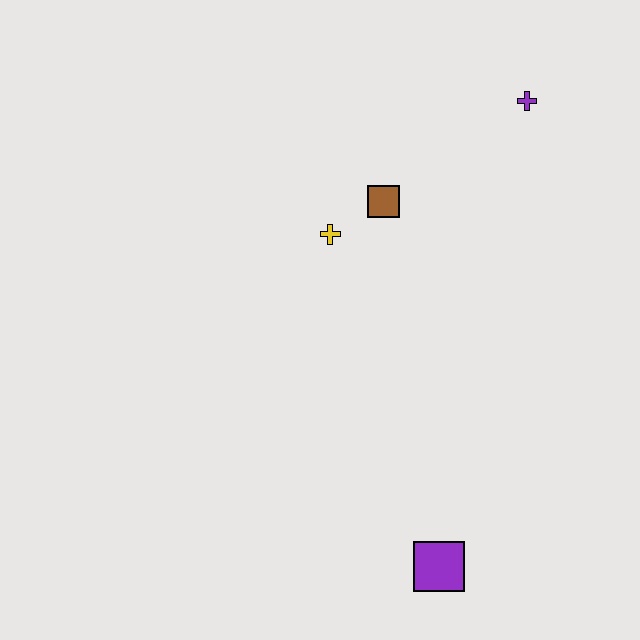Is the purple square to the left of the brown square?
No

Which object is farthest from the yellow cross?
The purple square is farthest from the yellow cross.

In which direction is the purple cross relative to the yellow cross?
The purple cross is to the right of the yellow cross.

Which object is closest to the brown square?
The yellow cross is closest to the brown square.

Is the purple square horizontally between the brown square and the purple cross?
Yes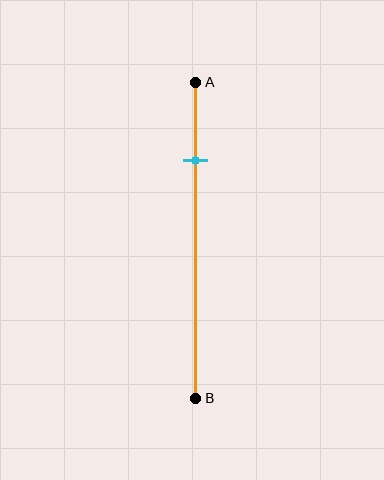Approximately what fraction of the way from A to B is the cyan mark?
The cyan mark is approximately 25% of the way from A to B.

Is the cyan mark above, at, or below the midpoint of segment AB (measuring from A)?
The cyan mark is above the midpoint of segment AB.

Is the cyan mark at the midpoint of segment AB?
No, the mark is at about 25% from A, not at the 50% midpoint.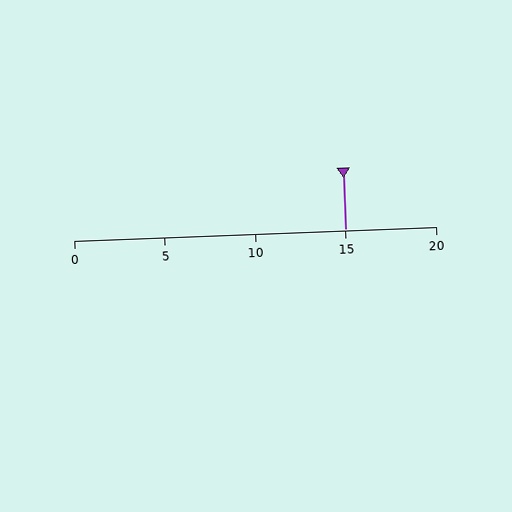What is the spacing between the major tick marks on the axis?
The major ticks are spaced 5 apart.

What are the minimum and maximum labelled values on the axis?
The axis runs from 0 to 20.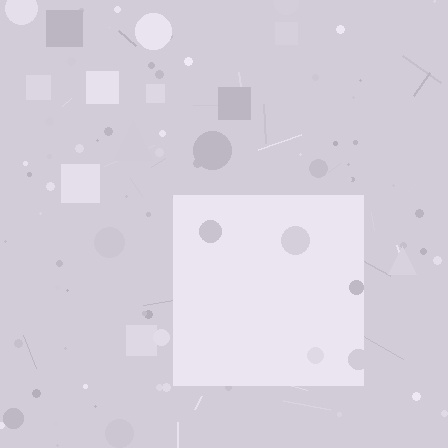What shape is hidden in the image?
A square is hidden in the image.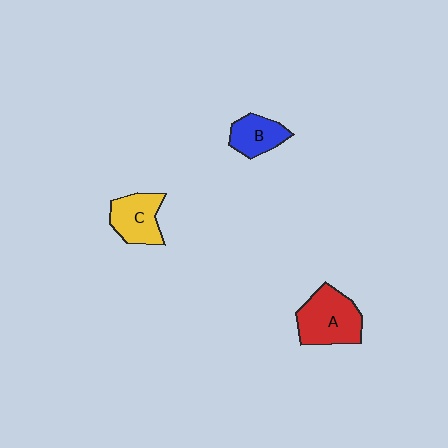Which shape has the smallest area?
Shape B (blue).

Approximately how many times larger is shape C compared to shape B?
Approximately 1.3 times.